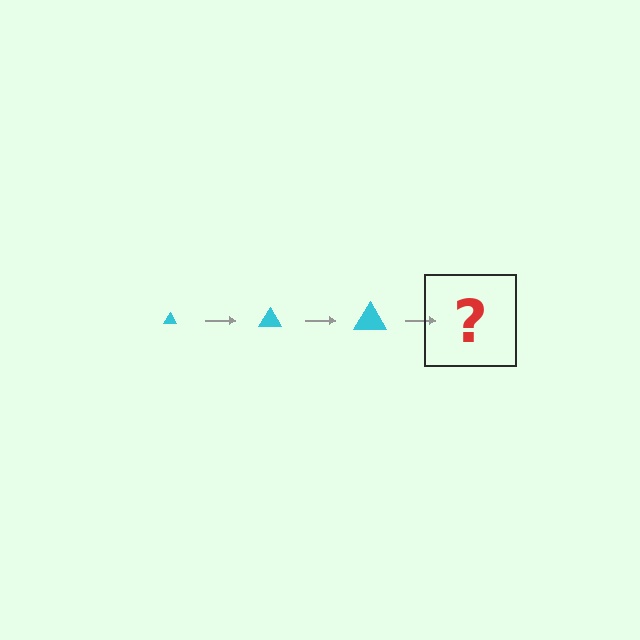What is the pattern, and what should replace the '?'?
The pattern is that the triangle gets progressively larger each step. The '?' should be a cyan triangle, larger than the previous one.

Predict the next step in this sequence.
The next step is a cyan triangle, larger than the previous one.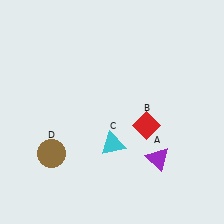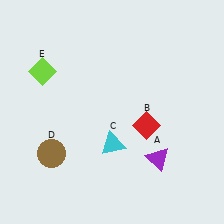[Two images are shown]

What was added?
A lime diamond (E) was added in Image 2.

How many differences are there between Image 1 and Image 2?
There is 1 difference between the two images.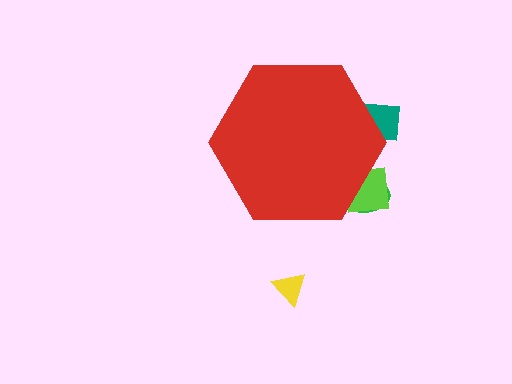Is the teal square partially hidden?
Yes, the teal square is partially hidden behind the red hexagon.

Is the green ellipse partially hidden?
Yes, the green ellipse is partially hidden behind the red hexagon.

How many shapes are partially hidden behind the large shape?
3 shapes are partially hidden.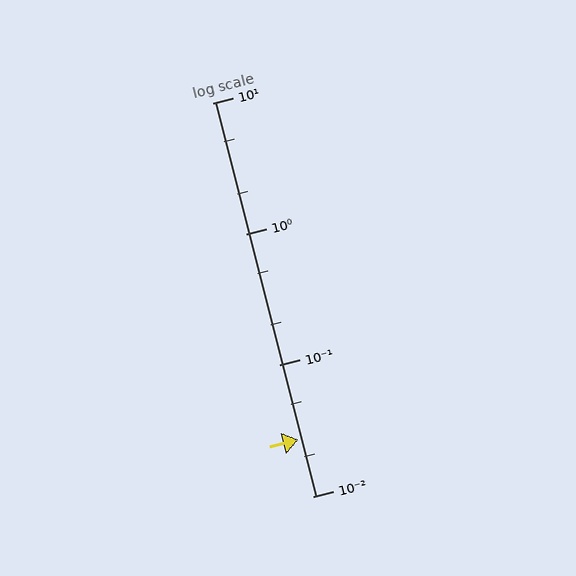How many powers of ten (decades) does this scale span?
The scale spans 3 decades, from 0.01 to 10.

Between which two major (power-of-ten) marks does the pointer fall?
The pointer is between 0.01 and 0.1.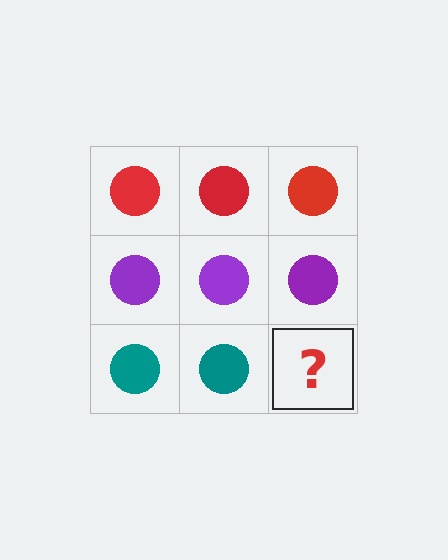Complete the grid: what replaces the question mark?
The question mark should be replaced with a teal circle.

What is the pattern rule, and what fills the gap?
The rule is that each row has a consistent color. The gap should be filled with a teal circle.